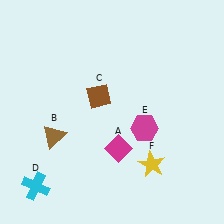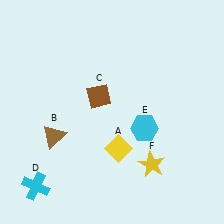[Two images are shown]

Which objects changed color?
A changed from magenta to yellow. E changed from magenta to cyan.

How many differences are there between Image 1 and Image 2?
There are 2 differences between the two images.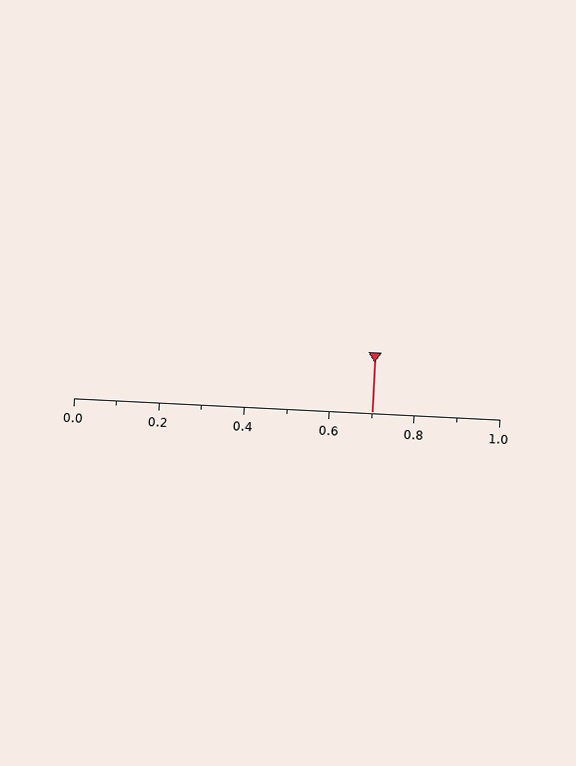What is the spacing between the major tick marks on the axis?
The major ticks are spaced 0.2 apart.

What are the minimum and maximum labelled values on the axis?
The axis runs from 0.0 to 1.0.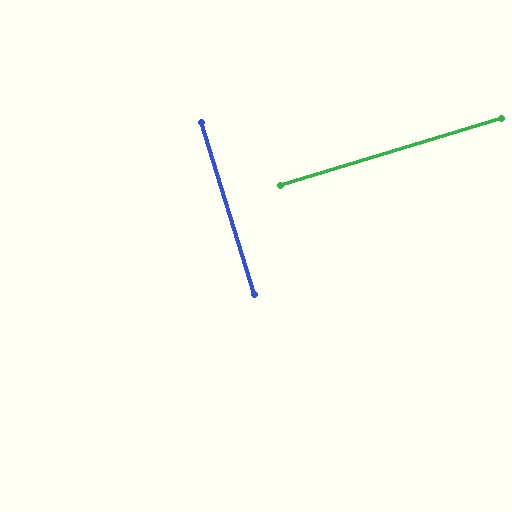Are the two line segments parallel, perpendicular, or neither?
Perpendicular — they meet at approximately 90°.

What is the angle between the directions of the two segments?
Approximately 90 degrees.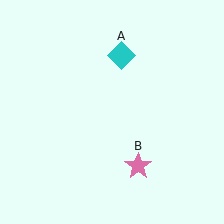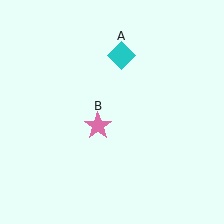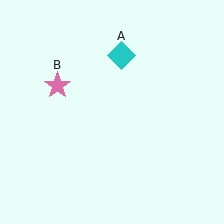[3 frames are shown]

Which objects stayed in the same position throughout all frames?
Cyan diamond (object A) remained stationary.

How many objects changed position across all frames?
1 object changed position: pink star (object B).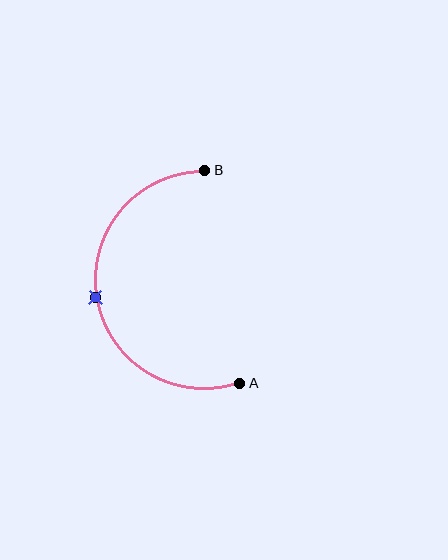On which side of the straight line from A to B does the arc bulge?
The arc bulges to the left of the straight line connecting A and B.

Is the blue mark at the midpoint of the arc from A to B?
Yes. The blue mark lies on the arc at equal arc-length from both A and B — it is the arc midpoint.